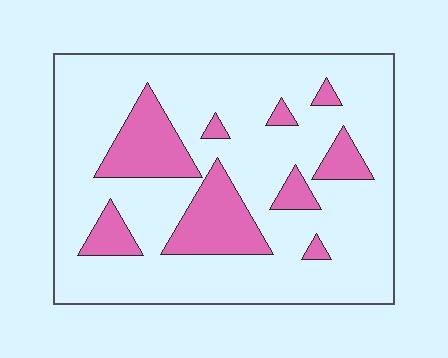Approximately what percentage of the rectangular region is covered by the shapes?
Approximately 20%.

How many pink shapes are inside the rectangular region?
9.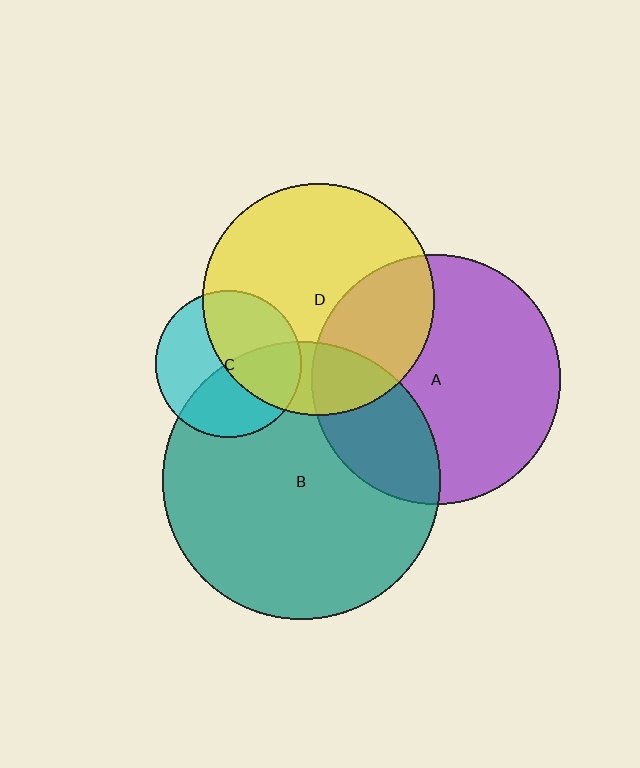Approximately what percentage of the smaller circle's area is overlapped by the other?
Approximately 30%.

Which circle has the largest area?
Circle B (teal).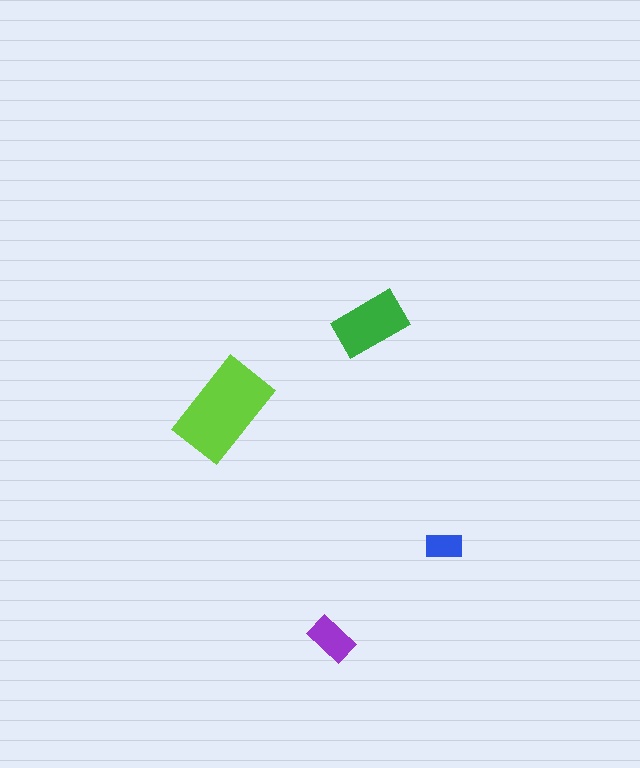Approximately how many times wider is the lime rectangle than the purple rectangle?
About 2 times wider.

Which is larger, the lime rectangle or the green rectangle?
The lime one.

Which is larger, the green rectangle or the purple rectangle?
The green one.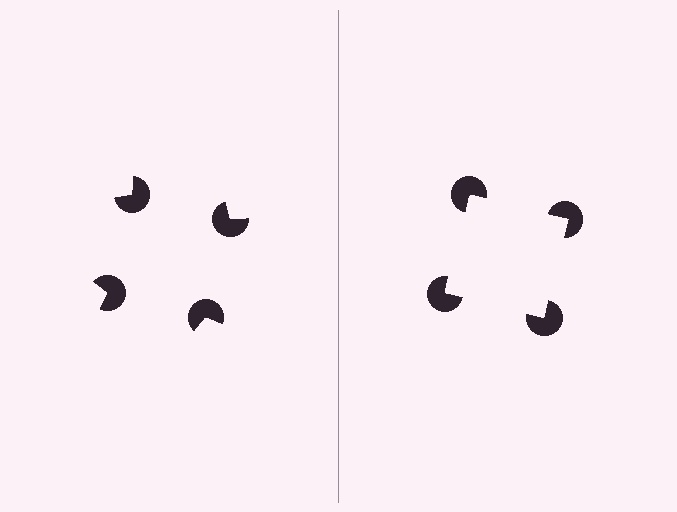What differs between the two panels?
The pac-man discs are positioned identically on both sides; only the wedge orientations differ. On the right they align to a square; on the left they are misaligned.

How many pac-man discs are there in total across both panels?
8 — 4 on each side.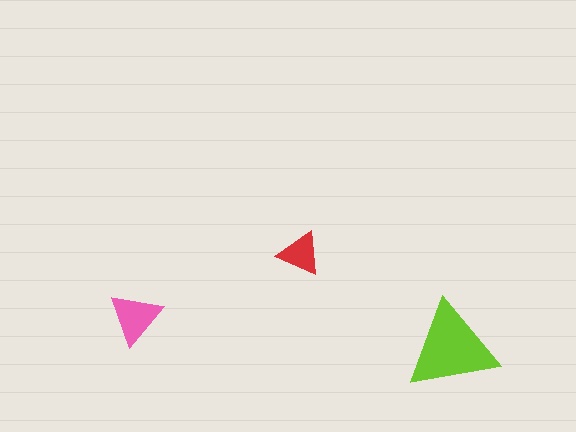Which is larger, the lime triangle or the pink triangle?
The lime one.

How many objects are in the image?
There are 3 objects in the image.